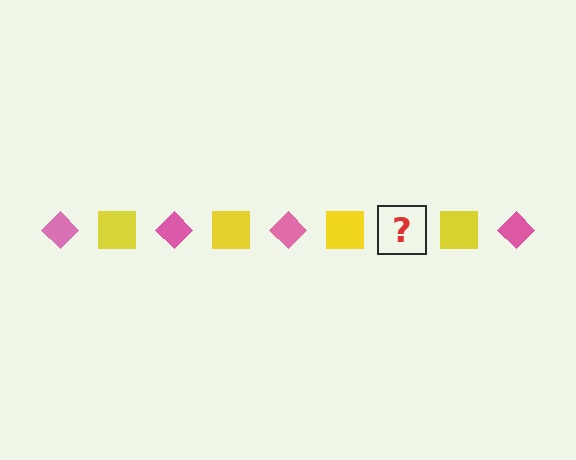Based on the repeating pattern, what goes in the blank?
The blank should be a pink diamond.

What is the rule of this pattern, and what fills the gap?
The rule is that the pattern alternates between pink diamond and yellow square. The gap should be filled with a pink diamond.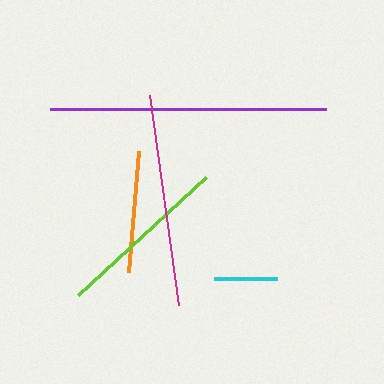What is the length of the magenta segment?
The magenta segment is approximately 212 pixels long.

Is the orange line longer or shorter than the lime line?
The lime line is longer than the orange line.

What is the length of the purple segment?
The purple segment is approximately 276 pixels long.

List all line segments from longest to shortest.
From longest to shortest: purple, magenta, lime, orange, cyan.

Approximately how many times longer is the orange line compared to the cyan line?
The orange line is approximately 1.9 times the length of the cyan line.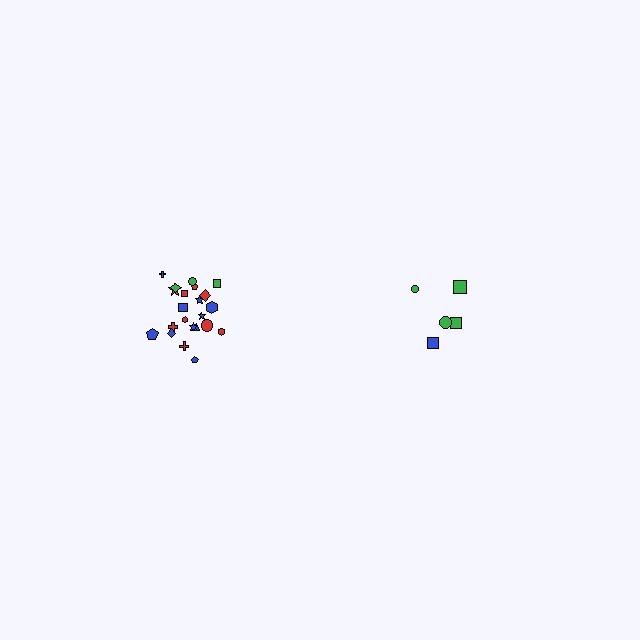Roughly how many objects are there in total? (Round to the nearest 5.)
Roughly 25 objects in total.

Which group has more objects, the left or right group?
The left group.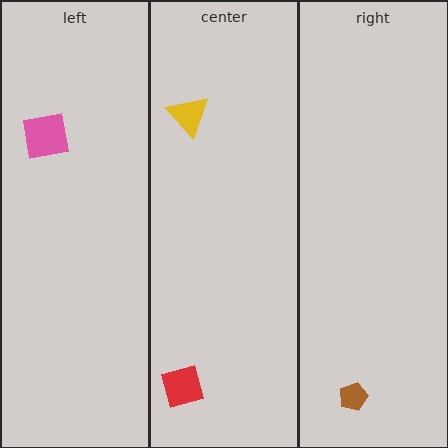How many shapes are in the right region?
1.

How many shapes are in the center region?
2.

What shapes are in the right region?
The brown pentagon.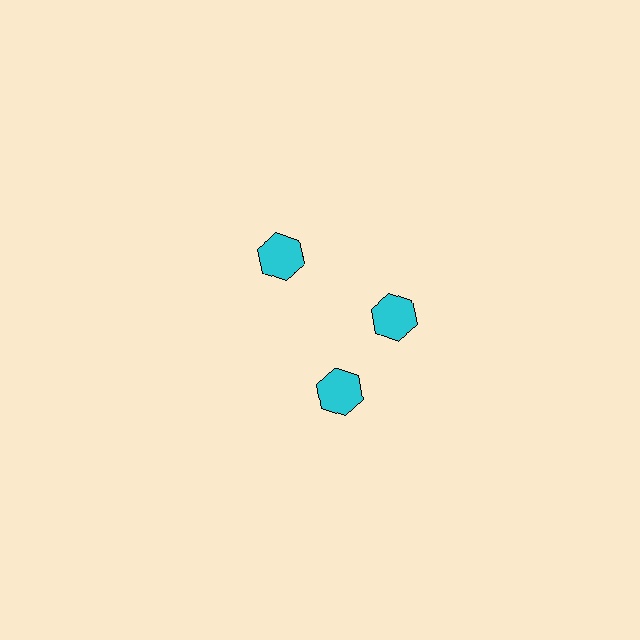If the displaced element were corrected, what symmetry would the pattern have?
It would have 3-fold rotational symmetry — the pattern would map onto itself every 120 degrees.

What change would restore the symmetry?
The symmetry would be restored by rotating it back into even spacing with its neighbors so that all 3 hexagons sit at equal angles and equal distance from the center.